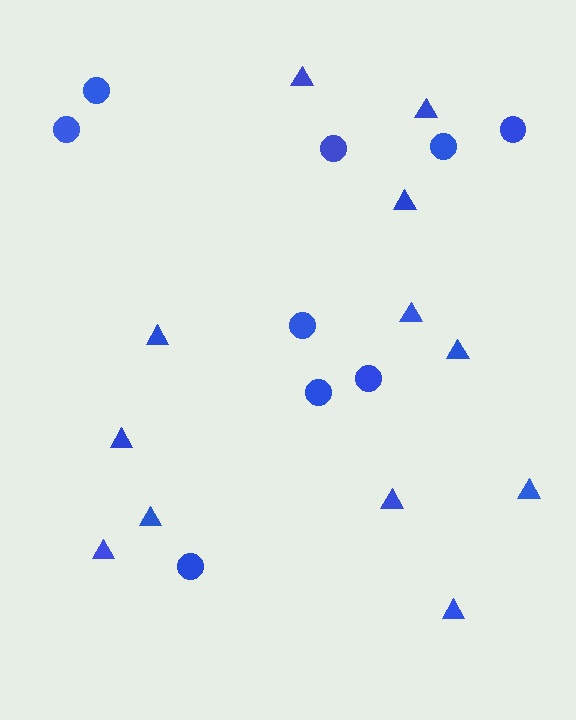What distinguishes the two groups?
There are 2 groups: one group of triangles (12) and one group of circles (9).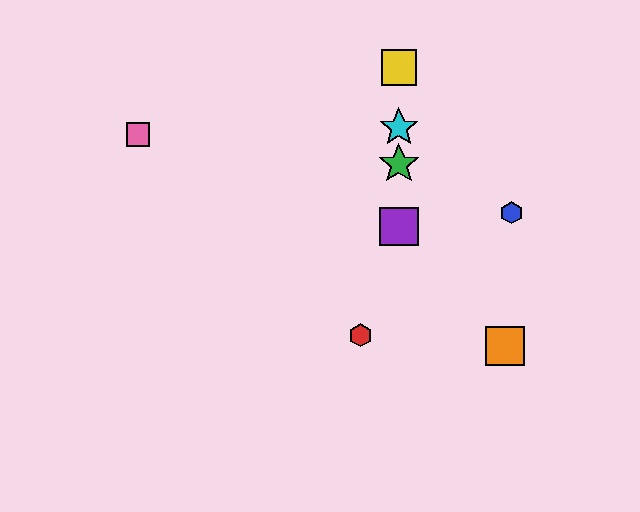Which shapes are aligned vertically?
The green star, the yellow square, the purple square, the cyan star are aligned vertically.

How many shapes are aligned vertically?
4 shapes (the green star, the yellow square, the purple square, the cyan star) are aligned vertically.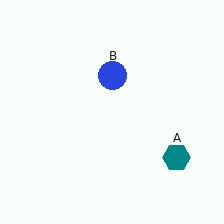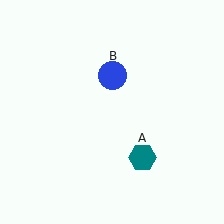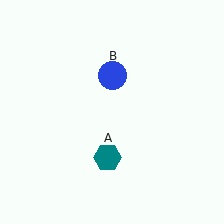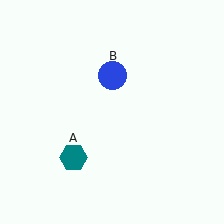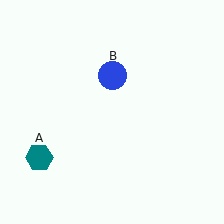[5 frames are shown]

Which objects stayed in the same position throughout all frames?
Blue circle (object B) remained stationary.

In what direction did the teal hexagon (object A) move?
The teal hexagon (object A) moved left.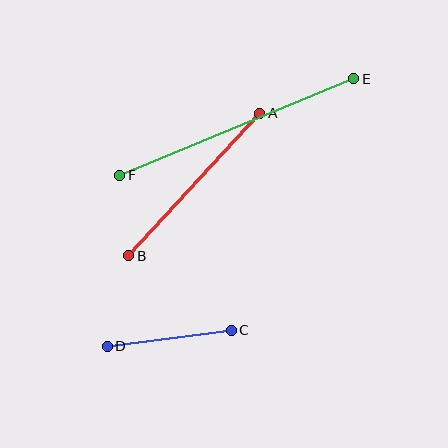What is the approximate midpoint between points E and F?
The midpoint is at approximately (237, 127) pixels.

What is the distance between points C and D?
The distance is approximately 125 pixels.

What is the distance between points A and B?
The distance is approximately 193 pixels.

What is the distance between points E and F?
The distance is approximately 253 pixels.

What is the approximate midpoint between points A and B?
The midpoint is at approximately (194, 184) pixels.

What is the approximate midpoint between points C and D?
The midpoint is at approximately (169, 338) pixels.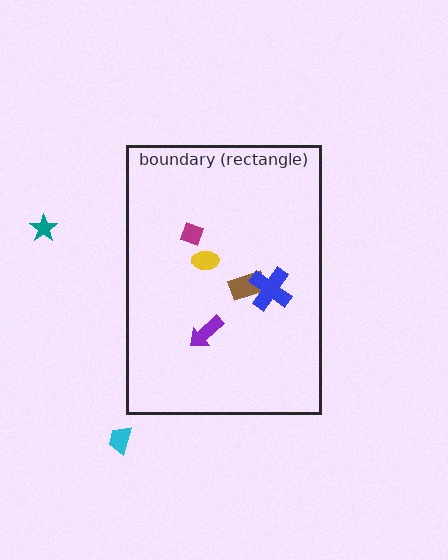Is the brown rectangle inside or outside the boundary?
Inside.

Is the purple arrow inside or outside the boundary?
Inside.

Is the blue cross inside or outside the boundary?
Inside.